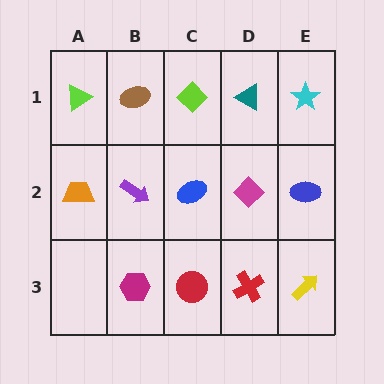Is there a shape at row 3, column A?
No, that cell is empty.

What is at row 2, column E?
A blue ellipse.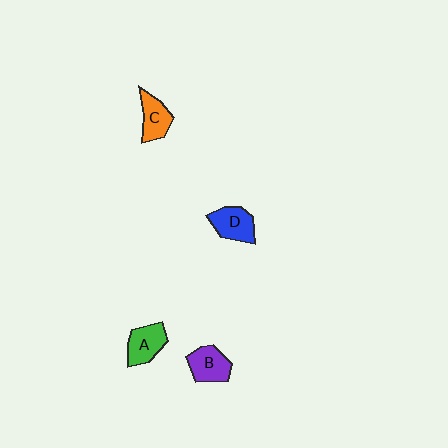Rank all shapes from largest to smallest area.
From largest to smallest: D (blue), B (purple), A (green), C (orange).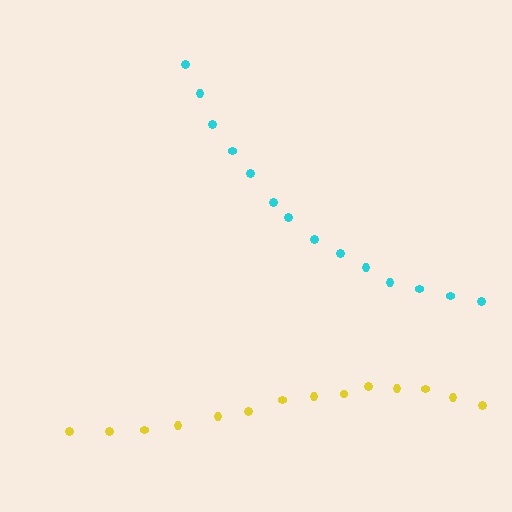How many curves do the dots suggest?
There are 2 distinct paths.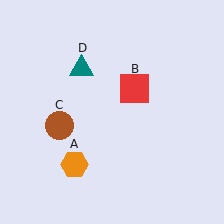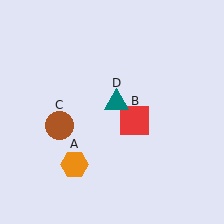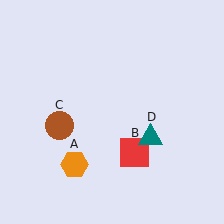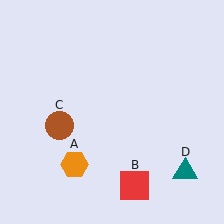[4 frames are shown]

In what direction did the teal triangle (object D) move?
The teal triangle (object D) moved down and to the right.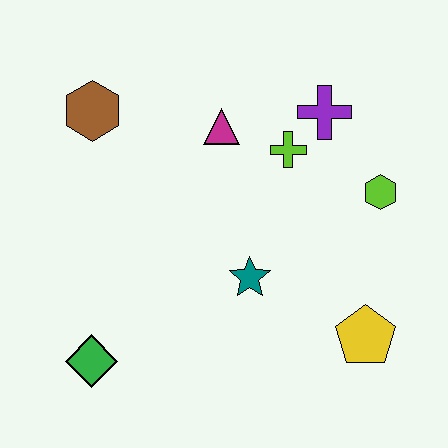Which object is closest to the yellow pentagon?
The teal star is closest to the yellow pentagon.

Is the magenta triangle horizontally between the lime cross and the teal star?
No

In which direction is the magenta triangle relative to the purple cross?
The magenta triangle is to the left of the purple cross.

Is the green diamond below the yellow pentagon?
Yes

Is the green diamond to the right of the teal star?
No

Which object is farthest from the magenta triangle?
The green diamond is farthest from the magenta triangle.